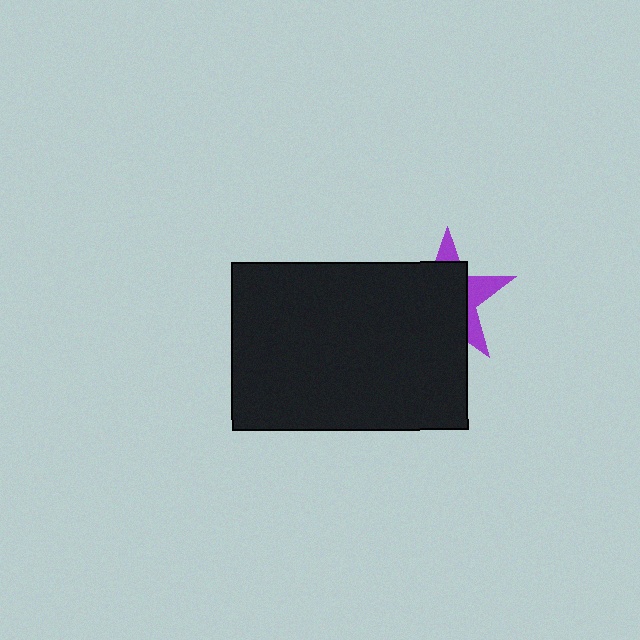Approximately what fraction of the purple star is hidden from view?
Roughly 69% of the purple star is hidden behind the black rectangle.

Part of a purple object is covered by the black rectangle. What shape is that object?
It is a star.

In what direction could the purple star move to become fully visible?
The purple star could move toward the upper-right. That would shift it out from behind the black rectangle entirely.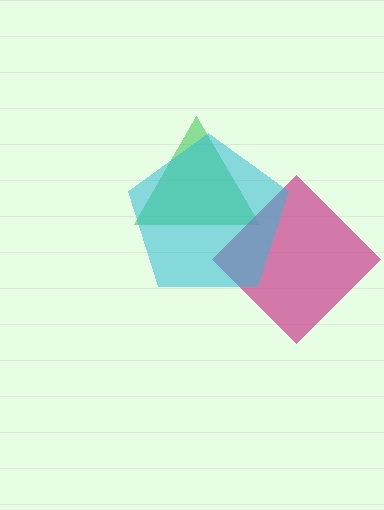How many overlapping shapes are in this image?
There are 3 overlapping shapes in the image.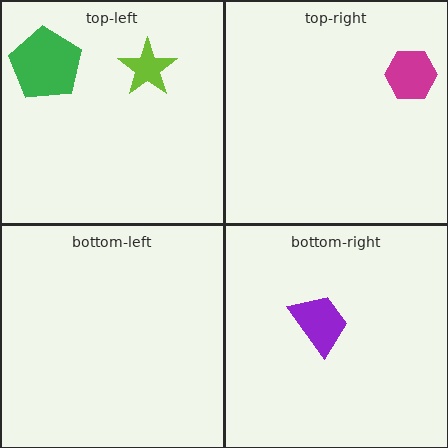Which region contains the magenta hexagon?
The top-right region.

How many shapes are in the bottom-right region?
1.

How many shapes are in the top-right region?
1.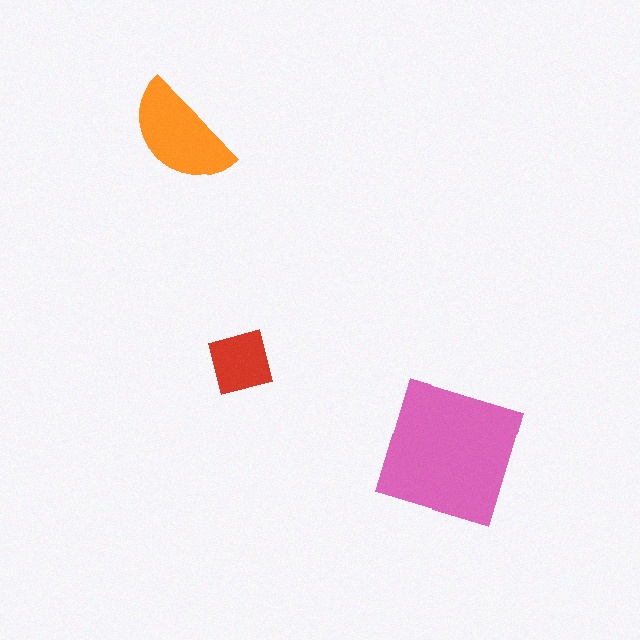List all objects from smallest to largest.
The red square, the orange semicircle, the pink square.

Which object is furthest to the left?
The orange semicircle is leftmost.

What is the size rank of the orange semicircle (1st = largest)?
2nd.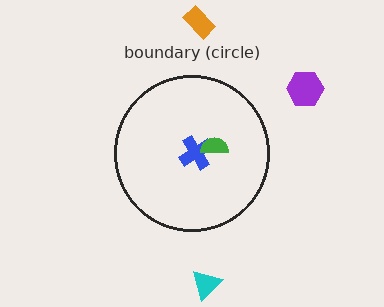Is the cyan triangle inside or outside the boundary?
Outside.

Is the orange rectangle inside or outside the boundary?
Outside.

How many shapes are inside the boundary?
2 inside, 3 outside.